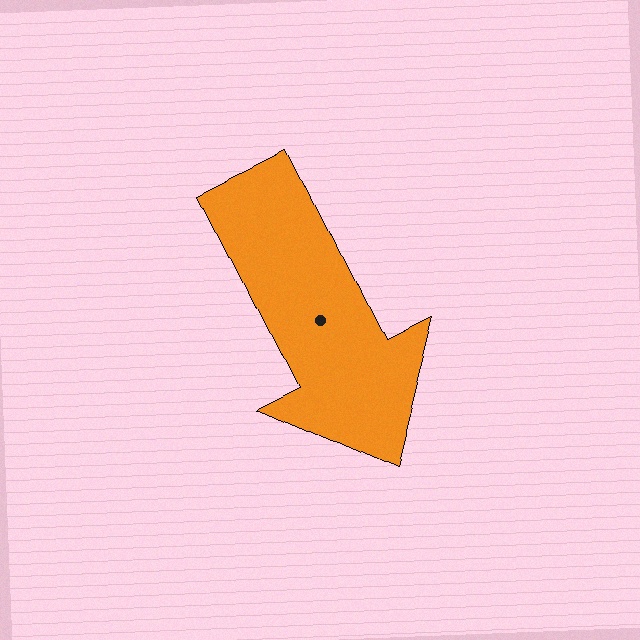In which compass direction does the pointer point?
Southeast.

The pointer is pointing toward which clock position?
Roughly 5 o'clock.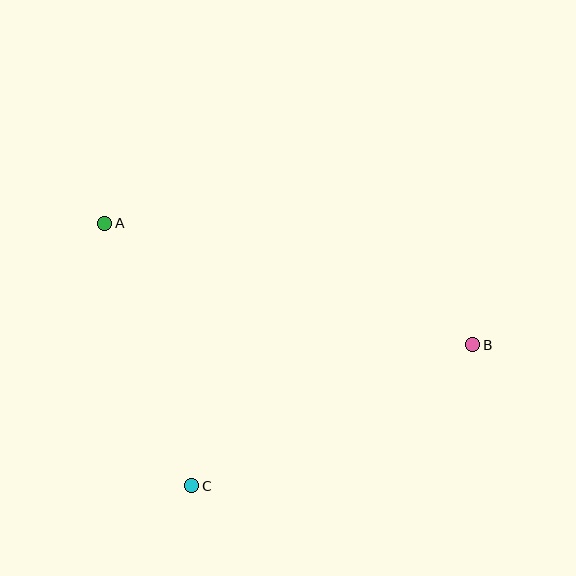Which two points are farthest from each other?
Points A and B are farthest from each other.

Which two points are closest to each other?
Points A and C are closest to each other.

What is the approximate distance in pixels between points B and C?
The distance between B and C is approximately 314 pixels.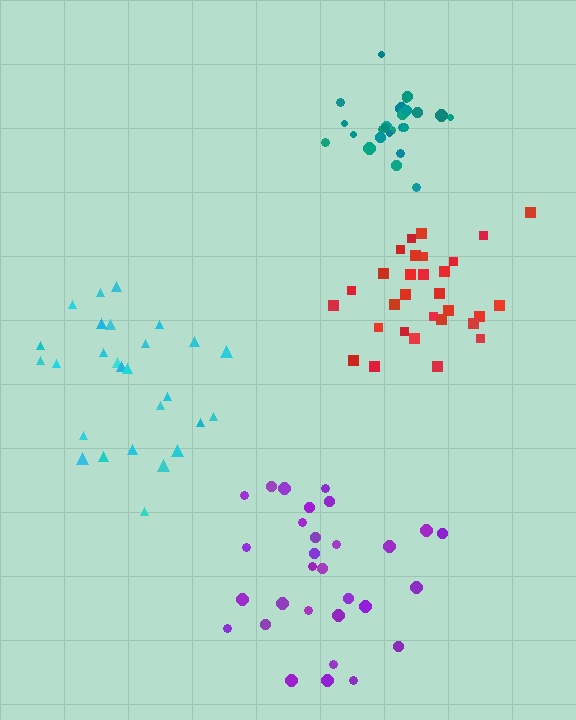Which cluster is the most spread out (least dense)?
Purple.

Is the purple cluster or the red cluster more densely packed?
Red.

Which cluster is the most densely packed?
Teal.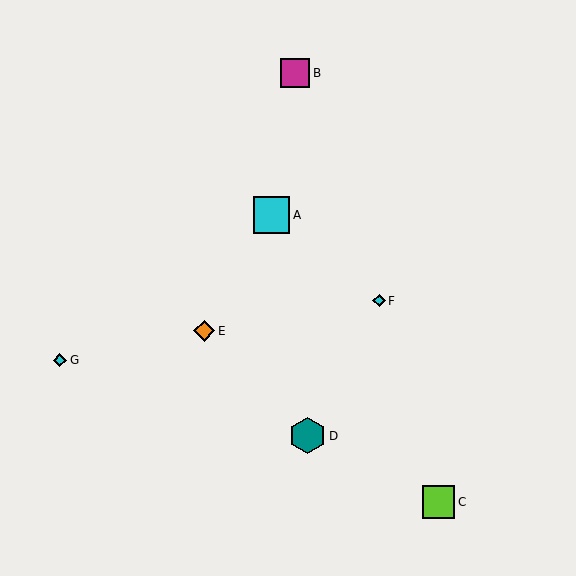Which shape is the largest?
The teal hexagon (labeled D) is the largest.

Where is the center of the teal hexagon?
The center of the teal hexagon is at (307, 436).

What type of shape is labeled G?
Shape G is a cyan diamond.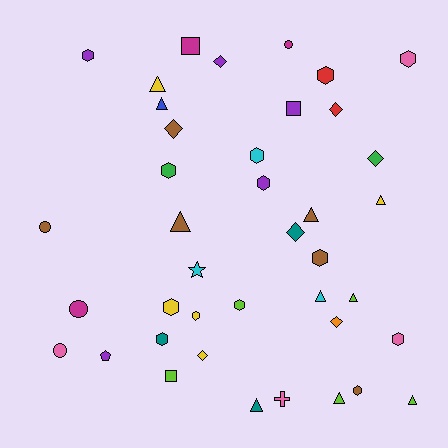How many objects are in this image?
There are 40 objects.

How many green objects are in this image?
There are 2 green objects.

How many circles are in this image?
There are 4 circles.